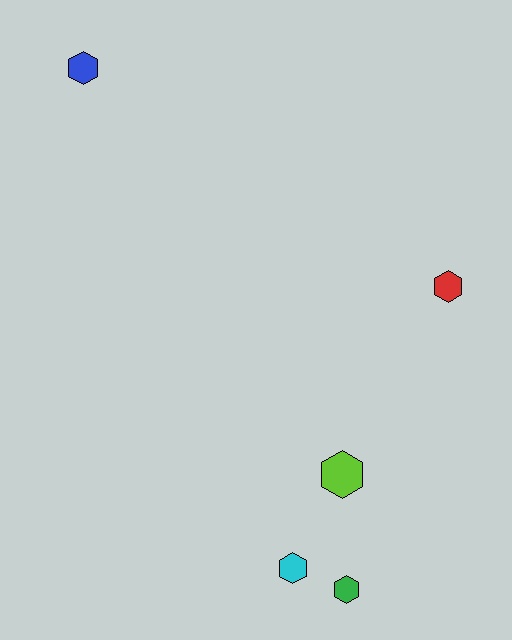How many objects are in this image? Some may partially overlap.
There are 5 objects.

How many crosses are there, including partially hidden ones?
There are no crosses.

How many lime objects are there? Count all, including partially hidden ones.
There is 1 lime object.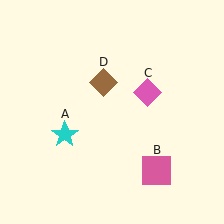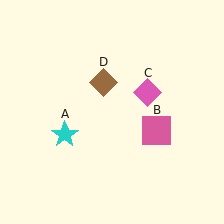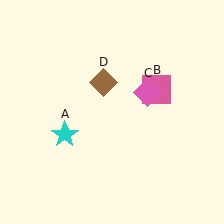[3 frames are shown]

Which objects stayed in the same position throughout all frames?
Cyan star (object A) and pink diamond (object C) and brown diamond (object D) remained stationary.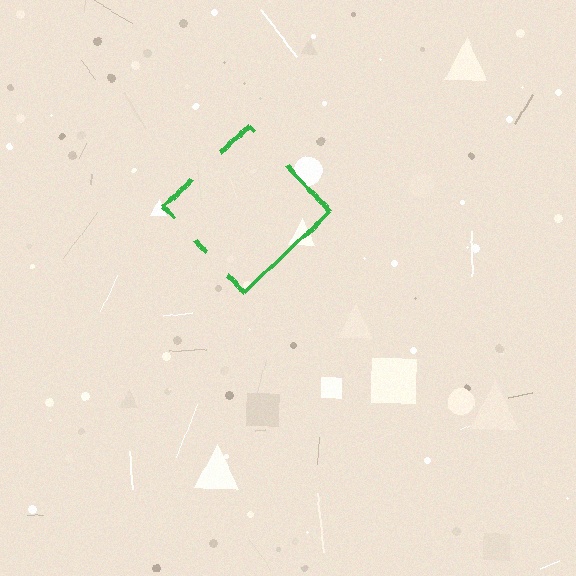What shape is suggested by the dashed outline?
The dashed outline suggests a diamond.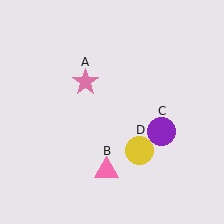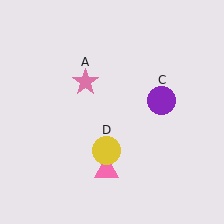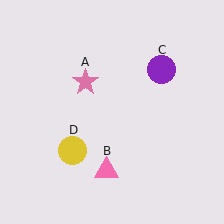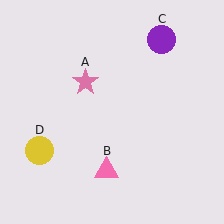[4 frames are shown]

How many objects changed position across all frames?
2 objects changed position: purple circle (object C), yellow circle (object D).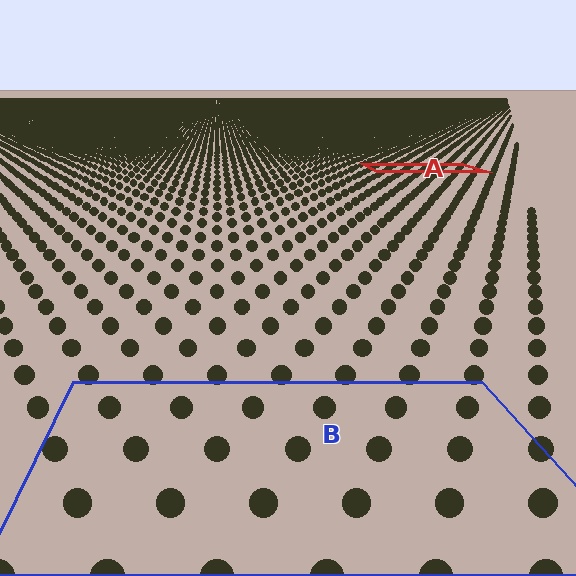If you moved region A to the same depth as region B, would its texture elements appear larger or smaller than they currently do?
They would appear larger. At a closer depth, the same texture elements are projected at a bigger on-screen size.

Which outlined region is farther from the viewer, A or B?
Region A is farther from the viewer — the texture elements inside it appear smaller and more densely packed.